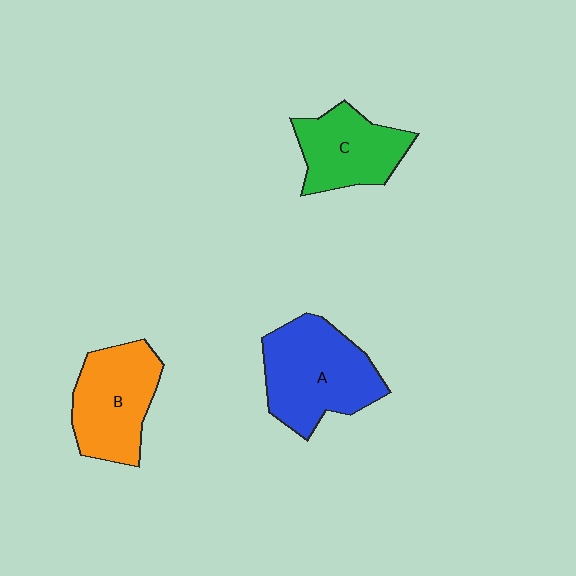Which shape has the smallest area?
Shape C (green).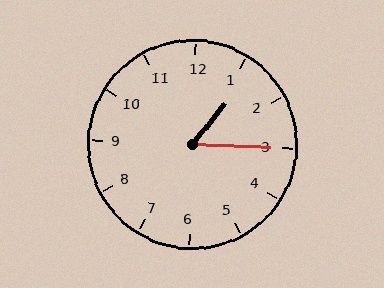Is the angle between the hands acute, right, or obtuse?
It is acute.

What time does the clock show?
1:15.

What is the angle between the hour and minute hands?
Approximately 52 degrees.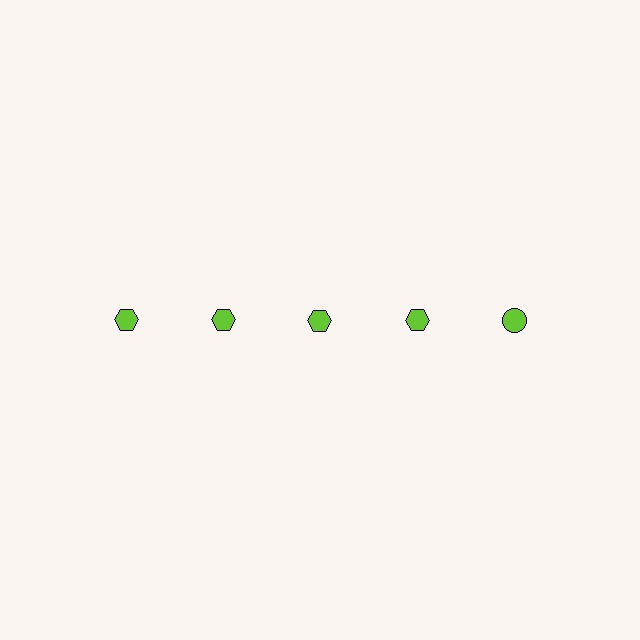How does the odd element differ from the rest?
It has a different shape: circle instead of hexagon.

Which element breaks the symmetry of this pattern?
The lime circle in the top row, rightmost column breaks the symmetry. All other shapes are lime hexagons.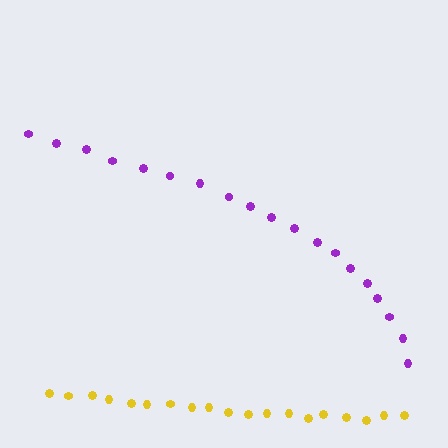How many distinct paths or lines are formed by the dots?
There are 2 distinct paths.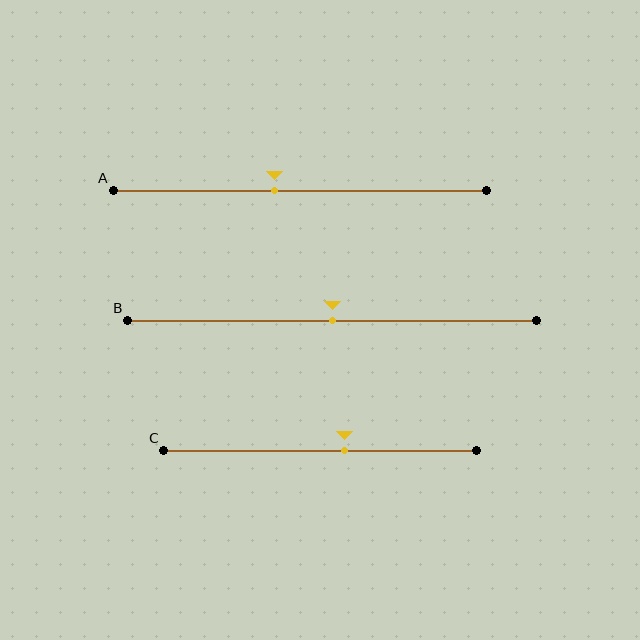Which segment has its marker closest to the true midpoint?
Segment B has its marker closest to the true midpoint.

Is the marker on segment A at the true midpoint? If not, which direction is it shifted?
No, the marker on segment A is shifted to the left by about 7% of the segment length.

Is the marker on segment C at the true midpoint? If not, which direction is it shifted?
No, the marker on segment C is shifted to the right by about 8% of the segment length.